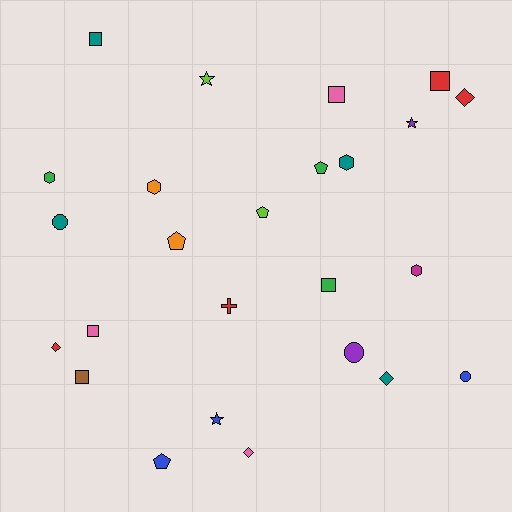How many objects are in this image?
There are 25 objects.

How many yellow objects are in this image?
There are no yellow objects.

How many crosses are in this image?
There is 1 cross.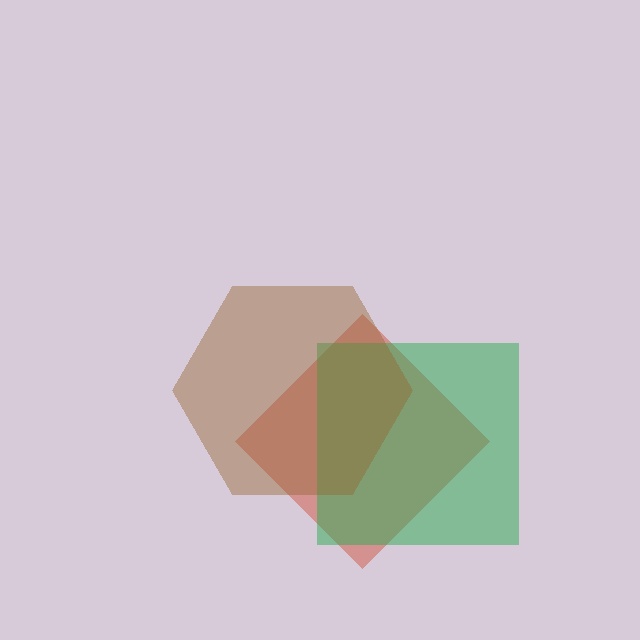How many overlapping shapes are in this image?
There are 3 overlapping shapes in the image.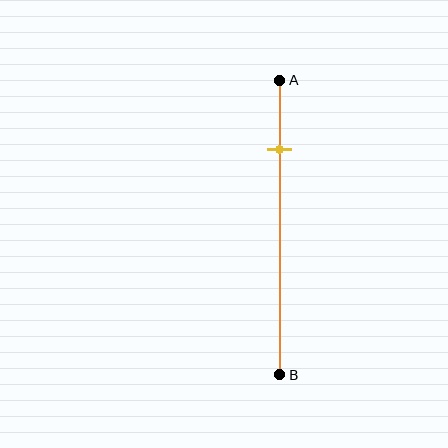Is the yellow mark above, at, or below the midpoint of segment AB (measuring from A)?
The yellow mark is above the midpoint of segment AB.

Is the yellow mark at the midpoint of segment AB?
No, the mark is at about 25% from A, not at the 50% midpoint.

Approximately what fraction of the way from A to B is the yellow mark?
The yellow mark is approximately 25% of the way from A to B.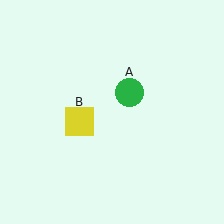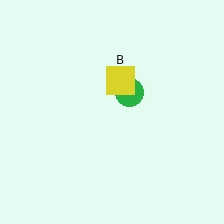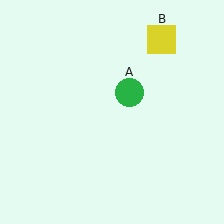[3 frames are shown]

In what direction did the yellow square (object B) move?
The yellow square (object B) moved up and to the right.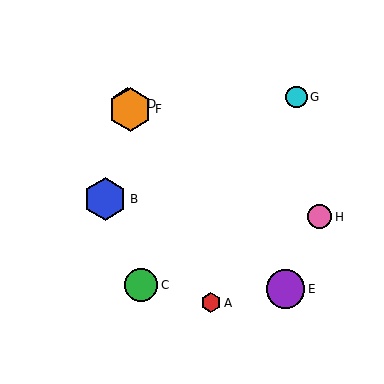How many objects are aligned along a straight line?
3 objects (A, D, F) are aligned along a straight line.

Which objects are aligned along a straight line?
Objects A, D, F are aligned along a straight line.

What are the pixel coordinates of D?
Object D is at (128, 104).